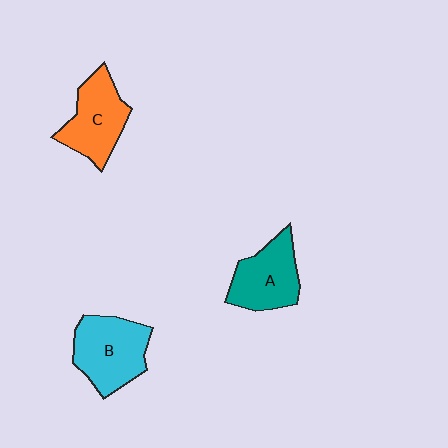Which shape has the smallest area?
Shape A (teal).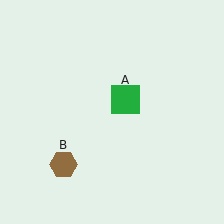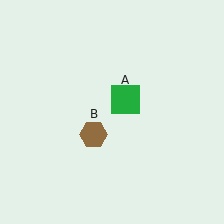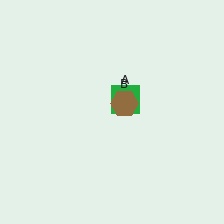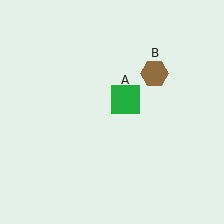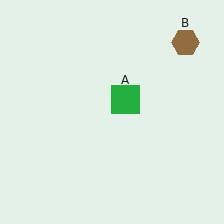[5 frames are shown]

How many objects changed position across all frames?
1 object changed position: brown hexagon (object B).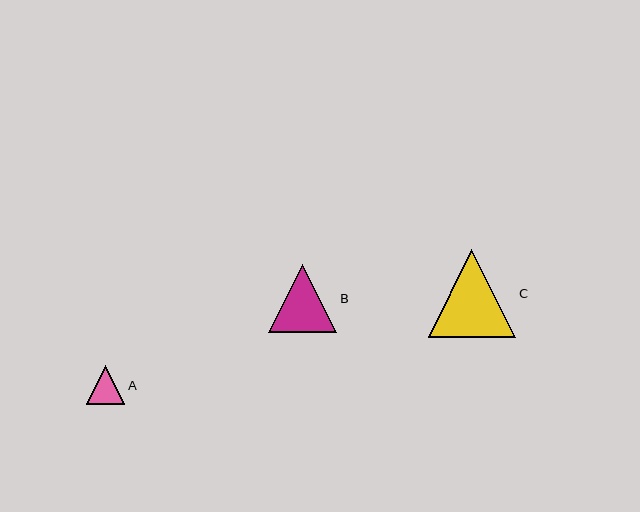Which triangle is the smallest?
Triangle A is the smallest with a size of approximately 39 pixels.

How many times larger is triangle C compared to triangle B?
Triangle C is approximately 1.3 times the size of triangle B.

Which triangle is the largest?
Triangle C is the largest with a size of approximately 87 pixels.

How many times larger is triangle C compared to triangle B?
Triangle C is approximately 1.3 times the size of triangle B.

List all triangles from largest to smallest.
From largest to smallest: C, B, A.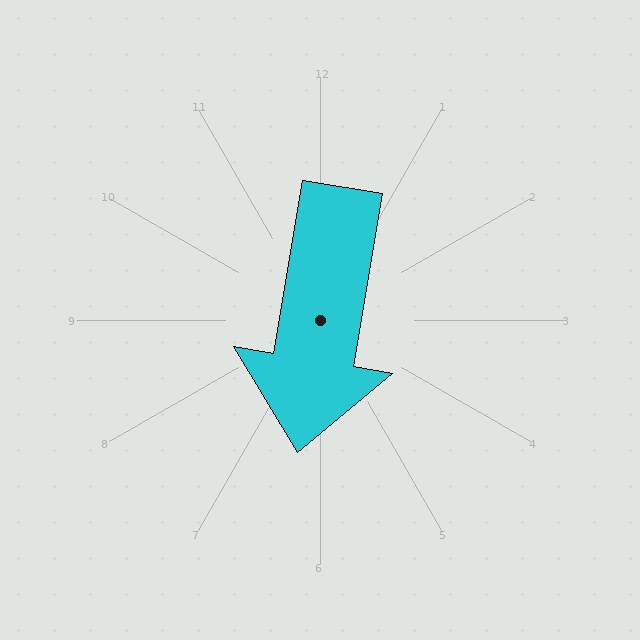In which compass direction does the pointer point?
South.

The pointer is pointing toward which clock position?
Roughly 6 o'clock.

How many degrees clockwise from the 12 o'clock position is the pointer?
Approximately 190 degrees.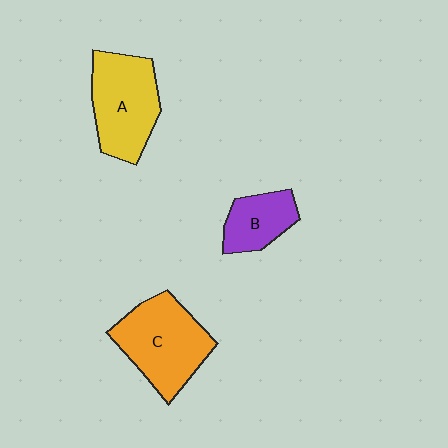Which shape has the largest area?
Shape C (orange).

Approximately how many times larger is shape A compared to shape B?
Approximately 1.7 times.